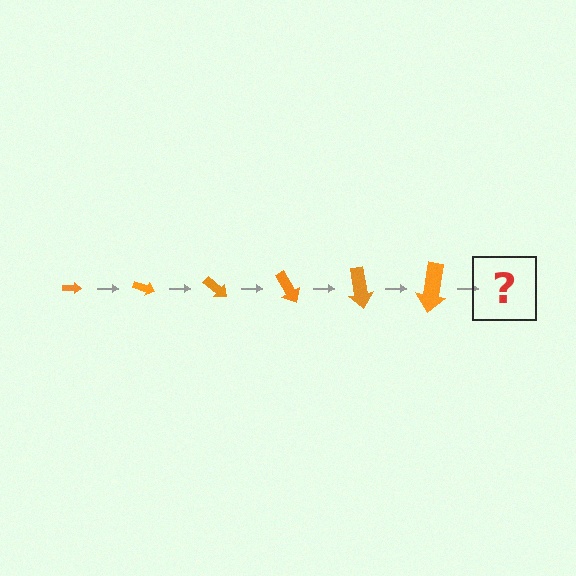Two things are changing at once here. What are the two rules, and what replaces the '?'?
The two rules are that the arrow grows larger each step and it rotates 20 degrees each step. The '?' should be an arrow, larger than the previous one and rotated 120 degrees from the start.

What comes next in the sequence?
The next element should be an arrow, larger than the previous one and rotated 120 degrees from the start.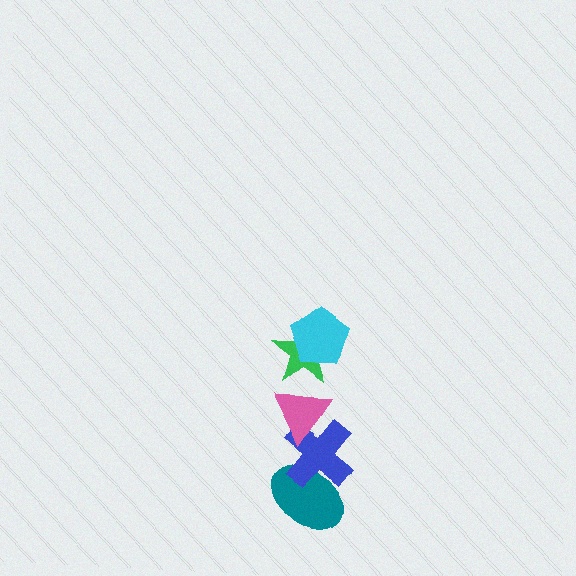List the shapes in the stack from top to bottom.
From top to bottom: the cyan pentagon, the green star, the pink triangle, the blue cross, the teal ellipse.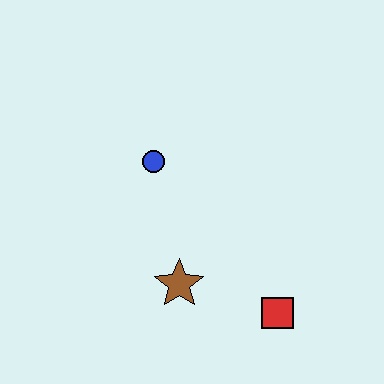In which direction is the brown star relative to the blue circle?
The brown star is below the blue circle.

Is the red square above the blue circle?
No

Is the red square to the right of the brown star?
Yes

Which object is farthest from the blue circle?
The red square is farthest from the blue circle.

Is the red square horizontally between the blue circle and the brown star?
No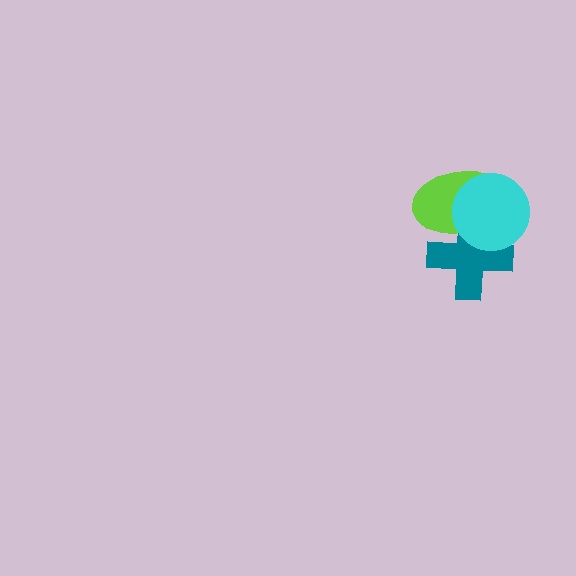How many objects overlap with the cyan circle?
2 objects overlap with the cyan circle.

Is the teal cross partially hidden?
Yes, it is partially covered by another shape.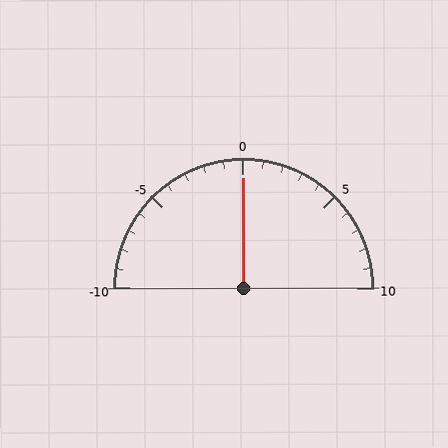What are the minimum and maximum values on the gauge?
The gauge ranges from -10 to 10.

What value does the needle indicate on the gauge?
The needle indicates approximately 0.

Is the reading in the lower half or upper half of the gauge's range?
The reading is in the upper half of the range (-10 to 10).